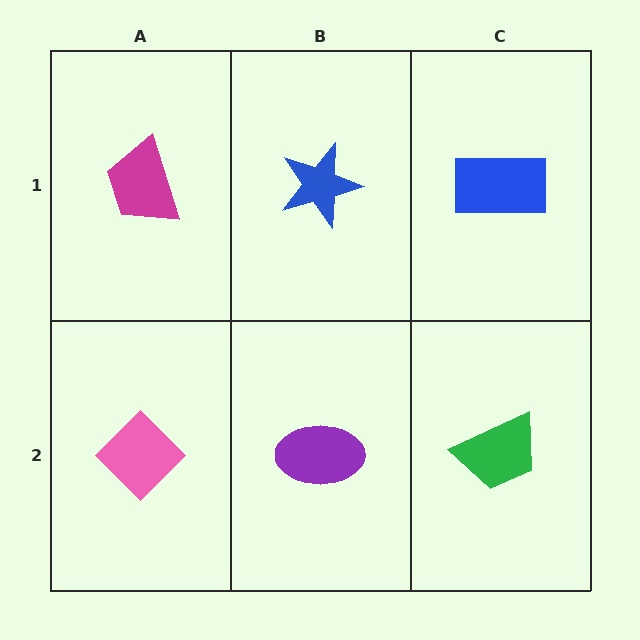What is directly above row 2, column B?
A blue star.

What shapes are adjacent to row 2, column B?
A blue star (row 1, column B), a pink diamond (row 2, column A), a green trapezoid (row 2, column C).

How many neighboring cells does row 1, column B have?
3.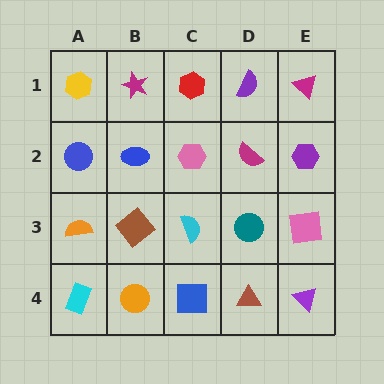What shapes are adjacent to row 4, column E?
A pink square (row 3, column E), a brown triangle (row 4, column D).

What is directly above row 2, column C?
A red hexagon.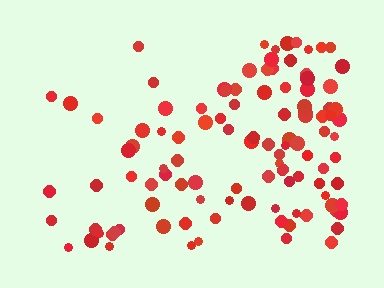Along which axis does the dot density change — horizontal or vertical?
Horizontal.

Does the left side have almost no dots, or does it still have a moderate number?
Still a moderate number, just noticeably fewer than the right.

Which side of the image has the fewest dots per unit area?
The left.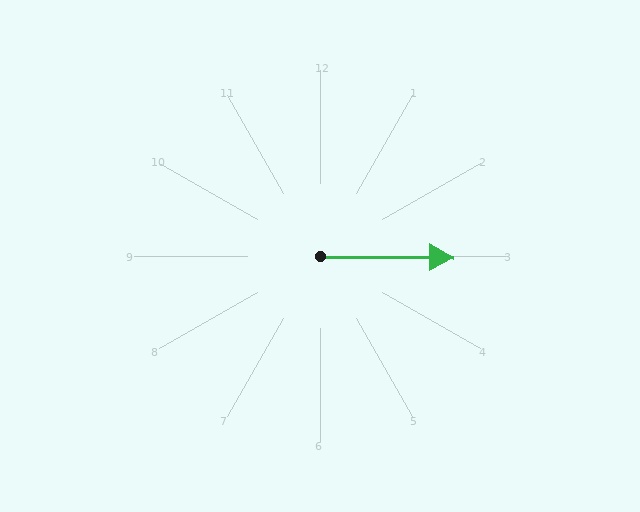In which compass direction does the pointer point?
East.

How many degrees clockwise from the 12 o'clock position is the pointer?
Approximately 91 degrees.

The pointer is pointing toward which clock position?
Roughly 3 o'clock.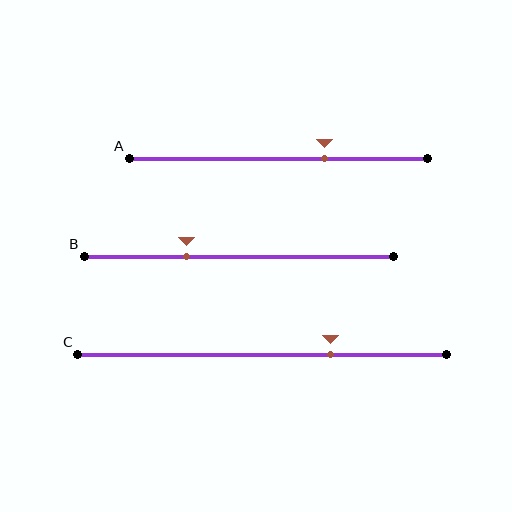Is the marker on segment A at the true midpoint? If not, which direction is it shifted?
No, the marker on segment A is shifted to the right by about 15% of the segment length.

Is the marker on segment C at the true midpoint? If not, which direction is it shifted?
No, the marker on segment C is shifted to the right by about 19% of the segment length.